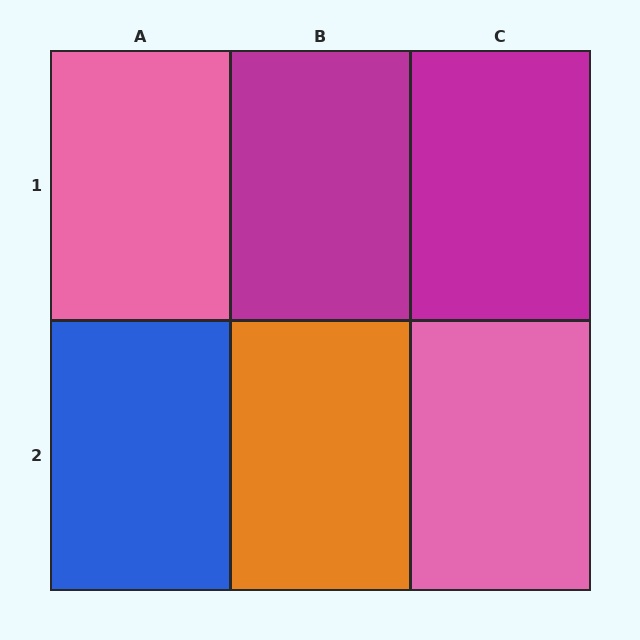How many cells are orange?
1 cell is orange.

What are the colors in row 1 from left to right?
Pink, magenta, magenta.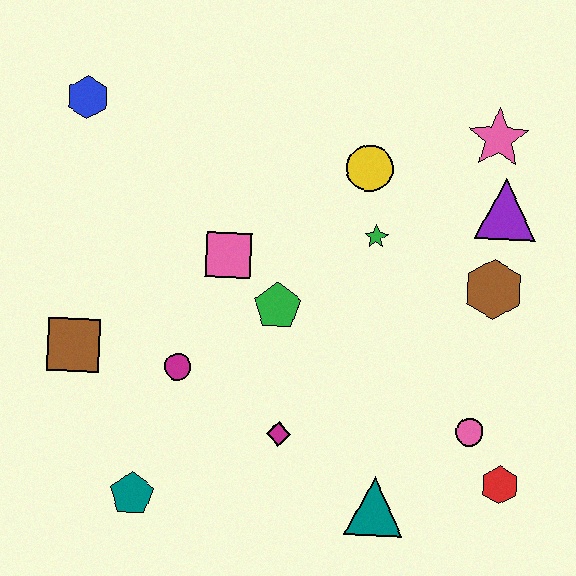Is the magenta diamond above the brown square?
No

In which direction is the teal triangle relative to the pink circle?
The teal triangle is to the left of the pink circle.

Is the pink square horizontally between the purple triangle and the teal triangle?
No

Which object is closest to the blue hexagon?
The pink square is closest to the blue hexagon.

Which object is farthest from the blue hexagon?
The red hexagon is farthest from the blue hexagon.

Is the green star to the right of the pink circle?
No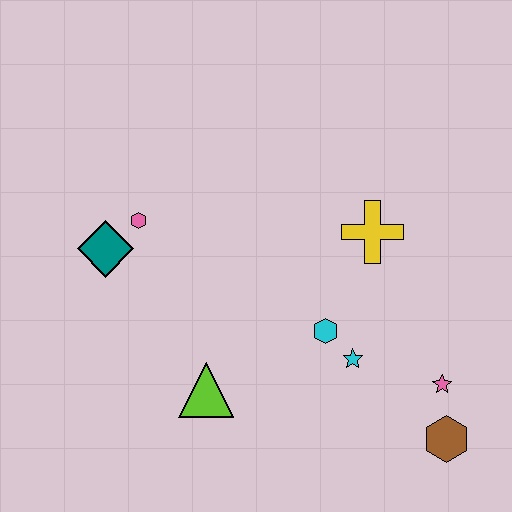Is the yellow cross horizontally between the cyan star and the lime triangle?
No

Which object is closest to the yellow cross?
The cyan hexagon is closest to the yellow cross.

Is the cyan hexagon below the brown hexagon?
No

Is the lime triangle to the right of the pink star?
No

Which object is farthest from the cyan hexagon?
The teal diamond is farthest from the cyan hexagon.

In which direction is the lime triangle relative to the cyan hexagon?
The lime triangle is to the left of the cyan hexagon.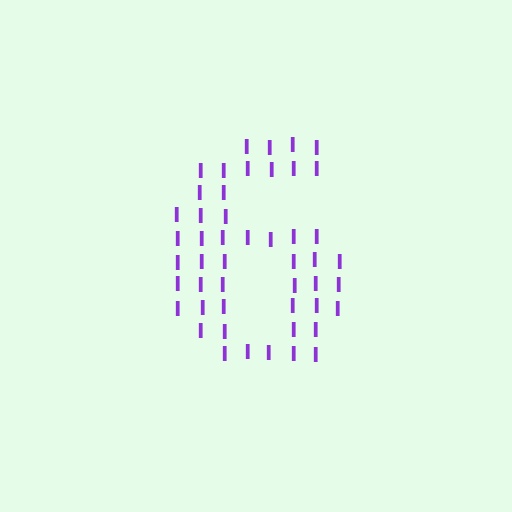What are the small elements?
The small elements are letter I's.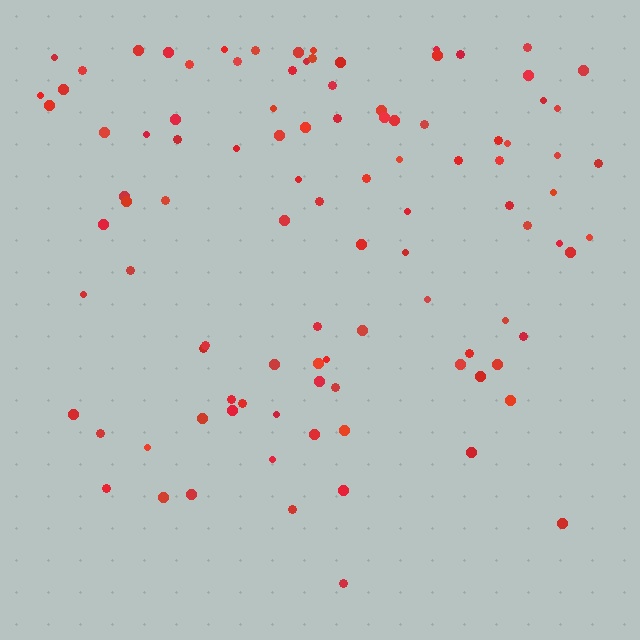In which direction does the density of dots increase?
From bottom to top, with the top side densest.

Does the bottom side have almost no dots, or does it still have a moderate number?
Still a moderate number, just noticeably fewer than the top.